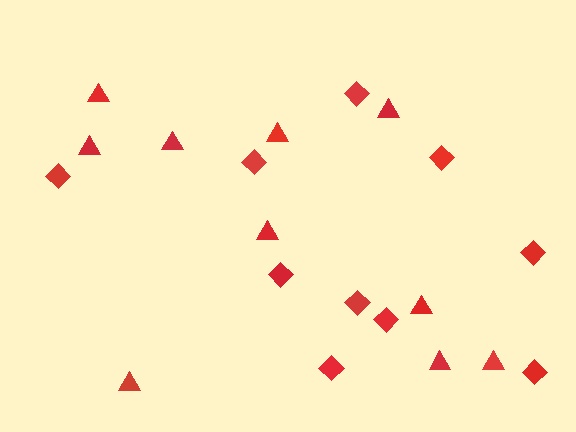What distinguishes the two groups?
There are 2 groups: one group of diamonds (10) and one group of triangles (10).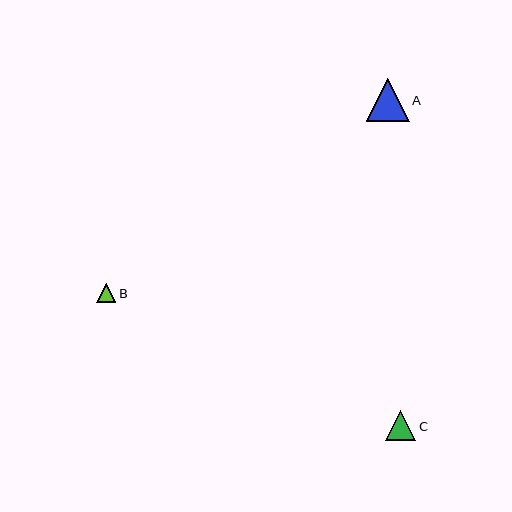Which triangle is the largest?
Triangle A is the largest with a size of approximately 43 pixels.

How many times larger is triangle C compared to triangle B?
Triangle C is approximately 1.6 times the size of triangle B.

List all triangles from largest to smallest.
From largest to smallest: A, C, B.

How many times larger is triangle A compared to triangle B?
Triangle A is approximately 2.2 times the size of triangle B.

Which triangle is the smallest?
Triangle B is the smallest with a size of approximately 19 pixels.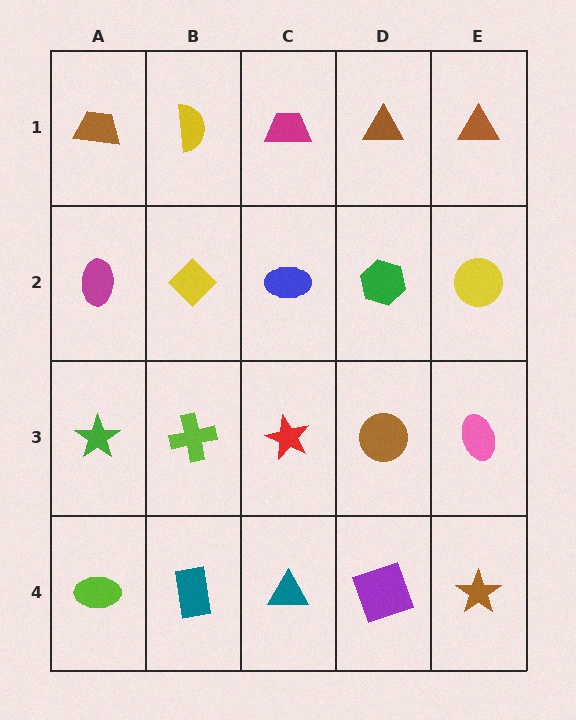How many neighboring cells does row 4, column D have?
3.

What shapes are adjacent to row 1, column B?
A yellow diamond (row 2, column B), a brown trapezoid (row 1, column A), a magenta trapezoid (row 1, column C).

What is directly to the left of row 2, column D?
A blue ellipse.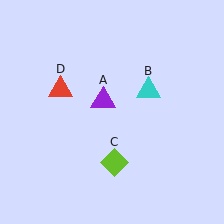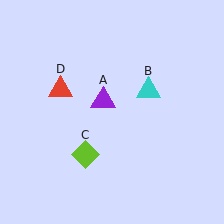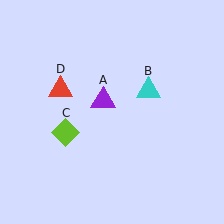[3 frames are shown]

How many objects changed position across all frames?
1 object changed position: lime diamond (object C).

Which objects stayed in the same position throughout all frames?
Purple triangle (object A) and cyan triangle (object B) and red triangle (object D) remained stationary.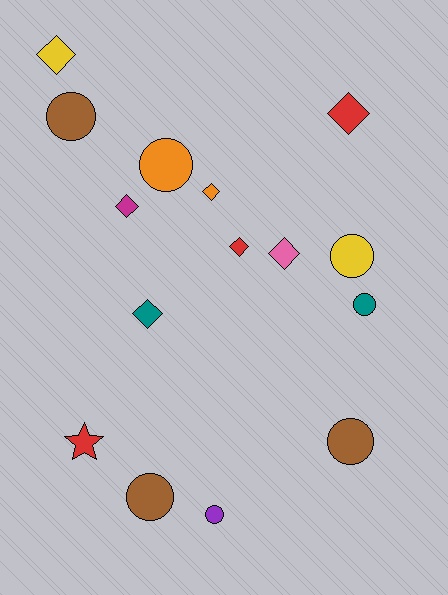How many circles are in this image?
There are 7 circles.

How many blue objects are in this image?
There are no blue objects.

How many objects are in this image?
There are 15 objects.